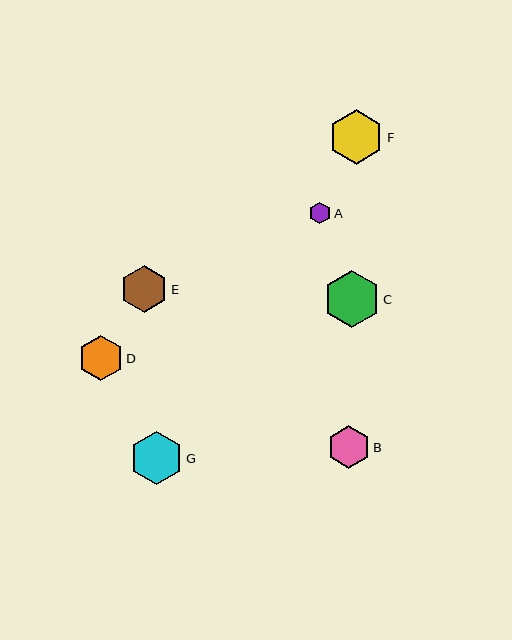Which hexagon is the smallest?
Hexagon A is the smallest with a size of approximately 21 pixels.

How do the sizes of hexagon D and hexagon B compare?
Hexagon D and hexagon B are approximately the same size.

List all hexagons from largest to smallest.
From largest to smallest: C, F, G, E, D, B, A.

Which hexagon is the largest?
Hexagon C is the largest with a size of approximately 57 pixels.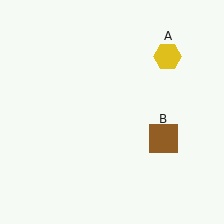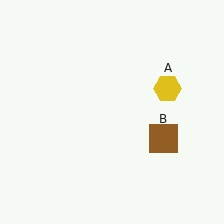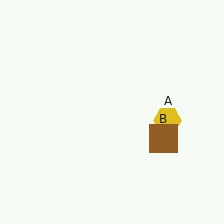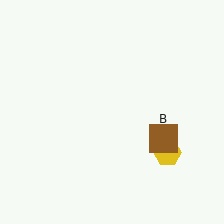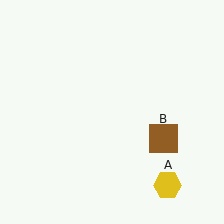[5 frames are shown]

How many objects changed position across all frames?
1 object changed position: yellow hexagon (object A).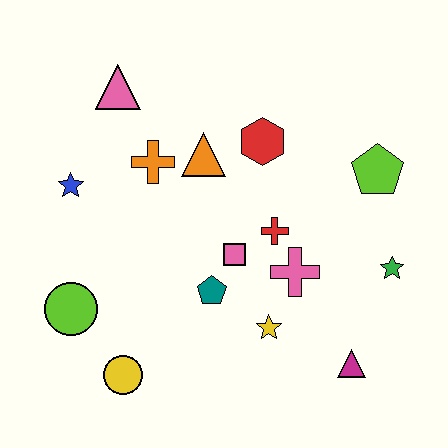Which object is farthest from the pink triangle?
The magenta triangle is farthest from the pink triangle.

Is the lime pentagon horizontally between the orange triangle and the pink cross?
No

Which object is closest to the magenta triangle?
The yellow star is closest to the magenta triangle.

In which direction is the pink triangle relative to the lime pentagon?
The pink triangle is to the left of the lime pentagon.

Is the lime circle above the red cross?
No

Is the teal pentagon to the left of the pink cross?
Yes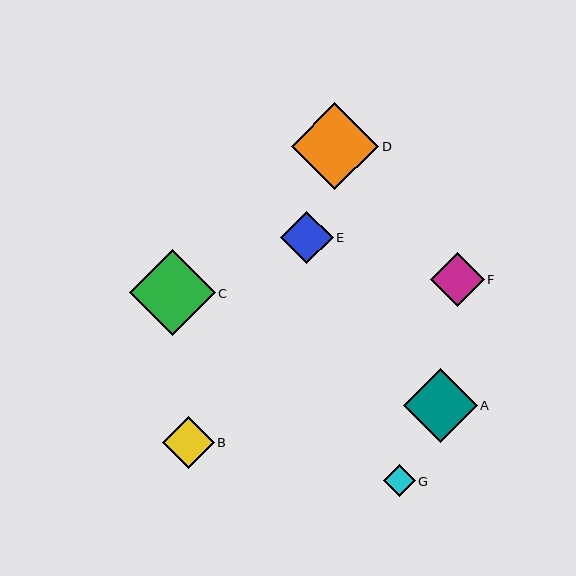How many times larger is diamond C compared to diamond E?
Diamond C is approximately 1.6 times the size of diamond E.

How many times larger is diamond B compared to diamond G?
Diamond B is approximately 1.6 times the size of diamond G.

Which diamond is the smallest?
Diamond G is the smallest with a size of approximately 32 pixels.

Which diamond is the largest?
Diamond D is the largest with a size of approximately 87 pixels.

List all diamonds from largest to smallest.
From largest to smallest: D, C, A, F, E, B, G.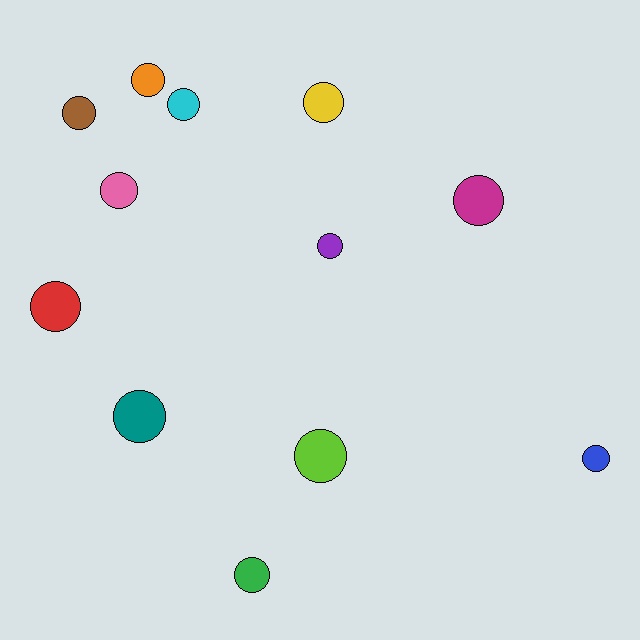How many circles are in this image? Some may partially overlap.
There are 12 circles.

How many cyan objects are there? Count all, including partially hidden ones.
There is 1 cyan object.